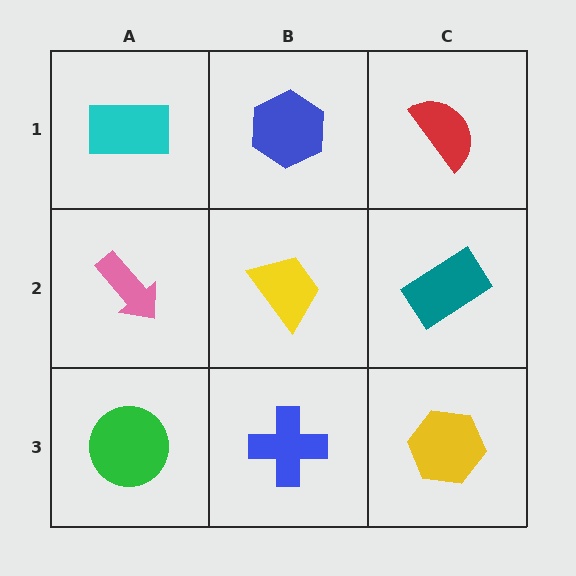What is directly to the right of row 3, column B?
A yellow hexagon.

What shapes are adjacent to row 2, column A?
A cyan rectangle (row 1, column A), a green circle (row 3, column A), a yellow trapezoid (row 2, column B).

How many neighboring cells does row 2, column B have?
4.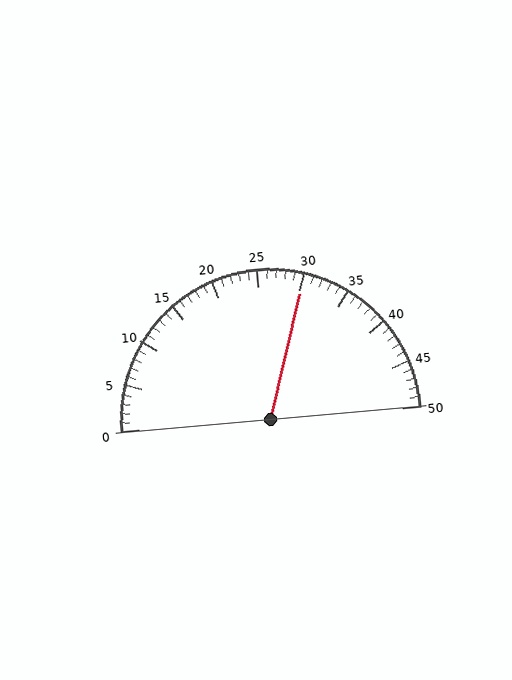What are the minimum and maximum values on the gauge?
The gauge ranges from 0 to 50.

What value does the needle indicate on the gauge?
The needle indicates approximately 30.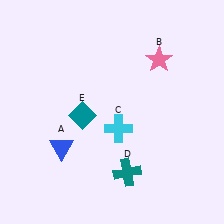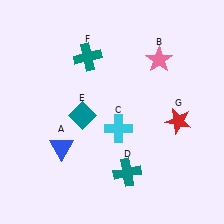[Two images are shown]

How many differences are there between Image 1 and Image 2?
There are 2 differences between the two images.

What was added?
A teal cross (F), a red star (G) were added in Image 2.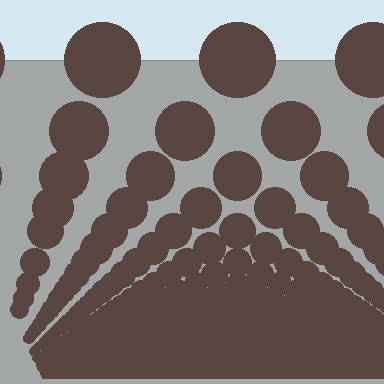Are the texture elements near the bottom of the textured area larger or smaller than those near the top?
Smaller. The gradient is inverted — elements near the bottom are smaller and denser.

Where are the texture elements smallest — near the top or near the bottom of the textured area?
Near the bottom.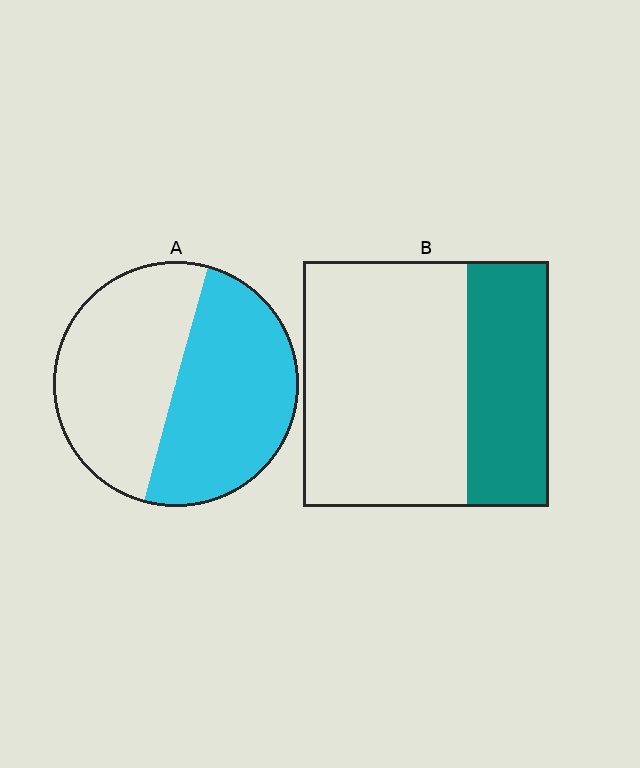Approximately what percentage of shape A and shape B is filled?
A is approximately 50% and B is approximately 35%.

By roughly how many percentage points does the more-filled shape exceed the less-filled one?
By roughly 15 percentage points (A over B).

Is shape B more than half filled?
No.